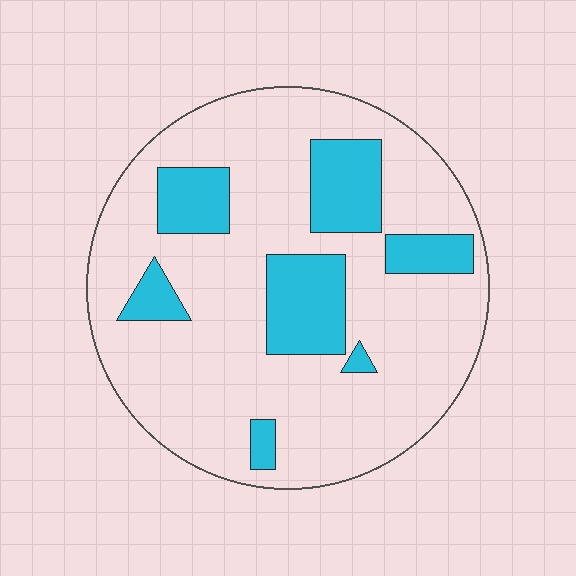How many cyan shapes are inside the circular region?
7.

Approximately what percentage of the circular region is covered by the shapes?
Approximately 20%.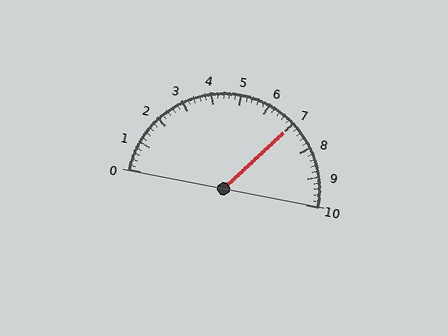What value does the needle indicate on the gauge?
The needle indicates approximately 7.0.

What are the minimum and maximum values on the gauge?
The gauge ranges from 0 to 10.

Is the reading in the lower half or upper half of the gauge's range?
The reading is in the upper half of the range (0 to 10).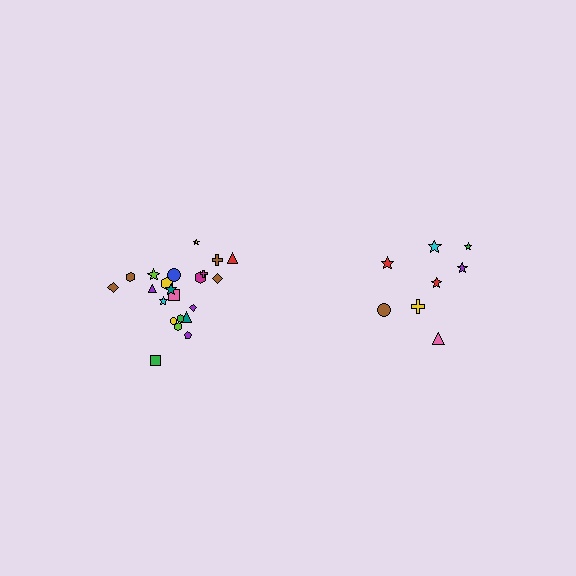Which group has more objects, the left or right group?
The left group.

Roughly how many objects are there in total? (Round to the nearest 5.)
Roughly 30 objects in total.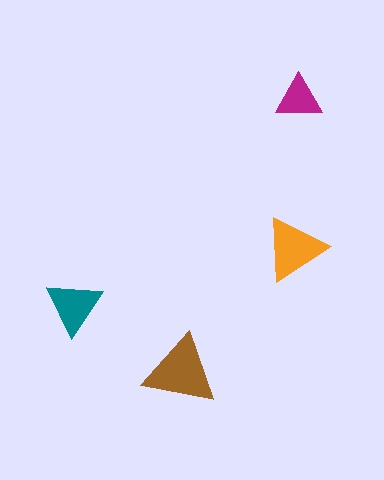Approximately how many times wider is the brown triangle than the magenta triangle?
About 1.5 times wider.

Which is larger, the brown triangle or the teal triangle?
The brown one.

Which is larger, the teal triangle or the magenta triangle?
The teal one.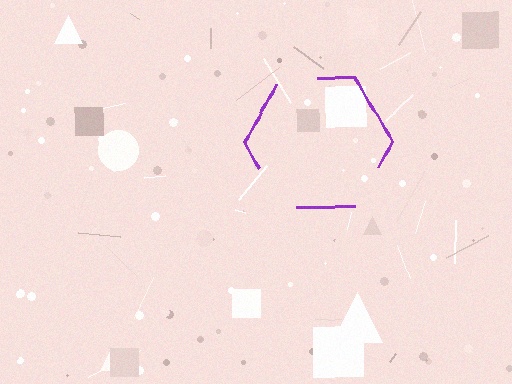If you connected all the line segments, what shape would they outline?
They would outline a hexagon.